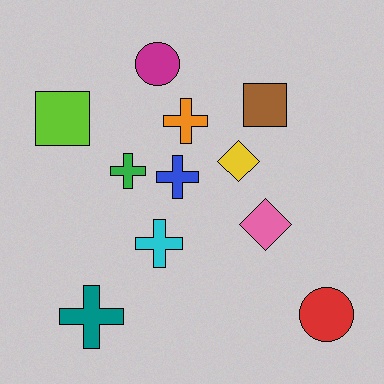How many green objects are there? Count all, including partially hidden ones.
There is 1 green object.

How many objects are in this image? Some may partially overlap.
There are 11 objects.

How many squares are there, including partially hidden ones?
There are 2 squares.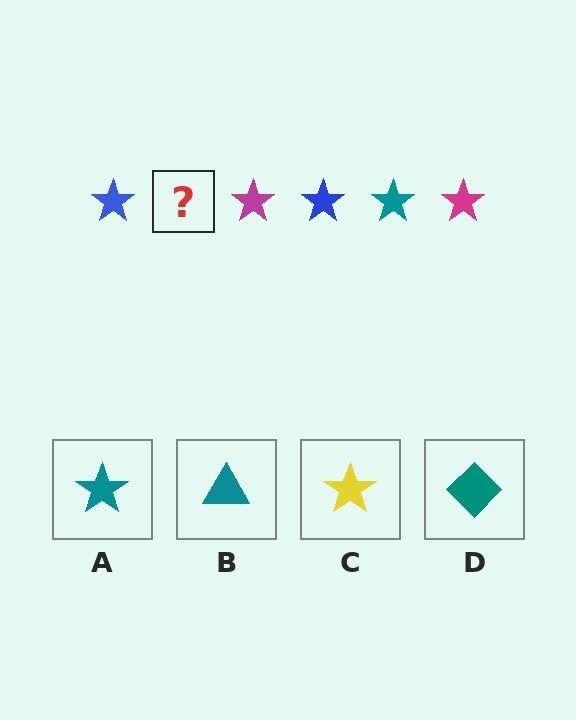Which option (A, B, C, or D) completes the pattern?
A.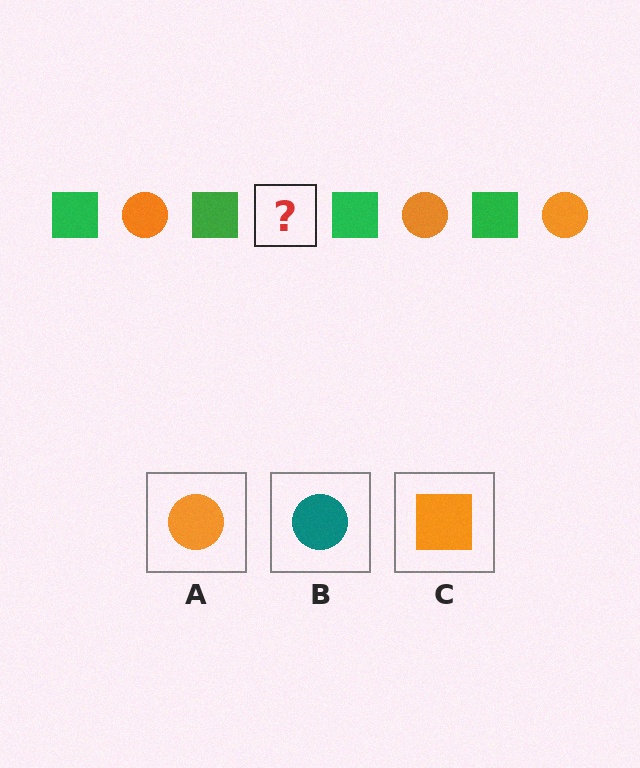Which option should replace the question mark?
Option A.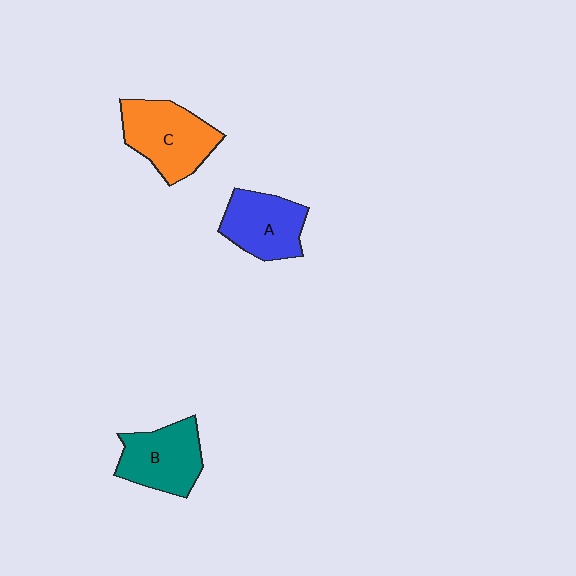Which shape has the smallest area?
Shape A (blue).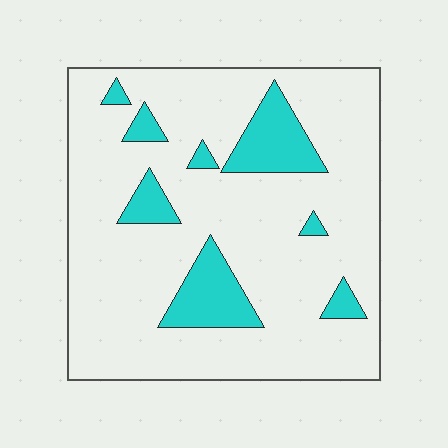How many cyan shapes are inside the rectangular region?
8.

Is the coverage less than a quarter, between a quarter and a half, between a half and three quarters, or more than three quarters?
Less than a quarter.